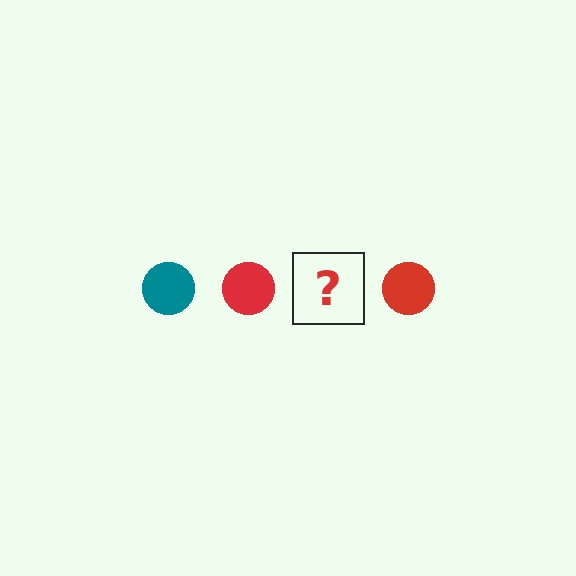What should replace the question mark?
The question mark should be replaced with a teal circle.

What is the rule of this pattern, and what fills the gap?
The rule is that the pattern cycles through teal, red circles. The gap should be filled with a teal circle.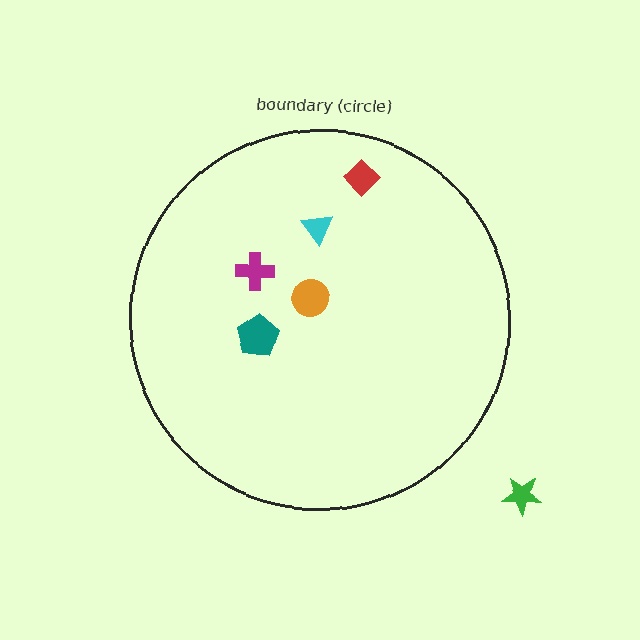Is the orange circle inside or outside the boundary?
Inside.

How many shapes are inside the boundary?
5 inside, 1 outside.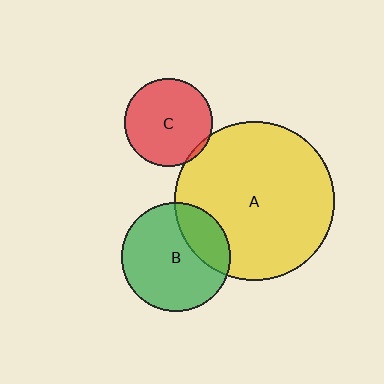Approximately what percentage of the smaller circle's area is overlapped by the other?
Approximately 5%.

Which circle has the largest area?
Circle A (yellow).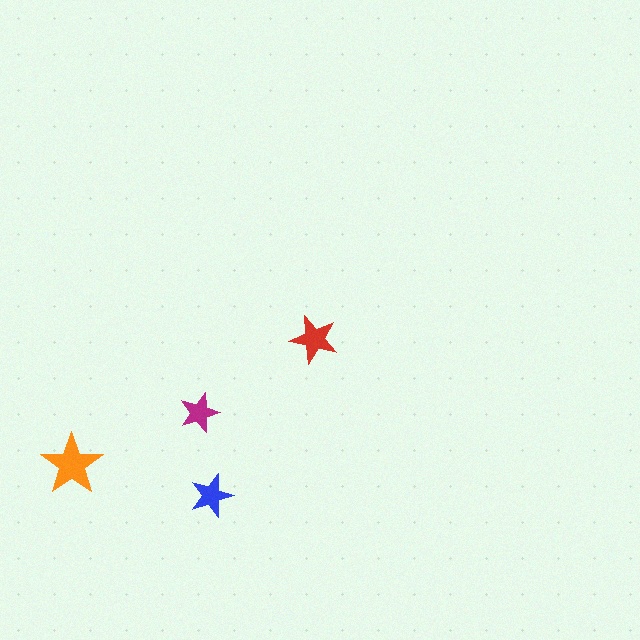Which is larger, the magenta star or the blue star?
The blue one.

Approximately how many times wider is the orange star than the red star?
About 1.5 times wider.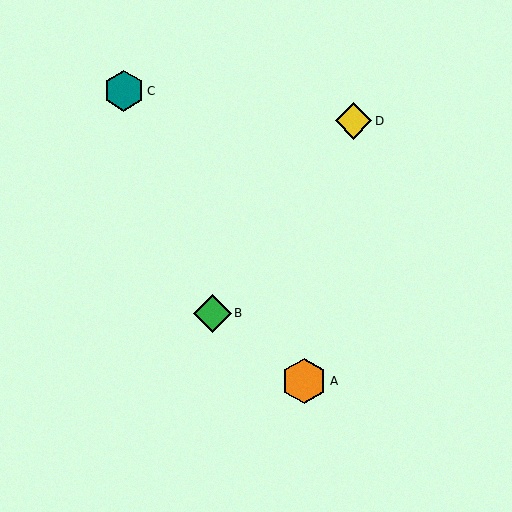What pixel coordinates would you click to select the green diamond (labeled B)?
Click at (213, 313) to select the green diamond B.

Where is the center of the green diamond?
The center of the green diamond is at (213, 313).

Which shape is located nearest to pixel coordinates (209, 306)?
The green diamond (labeled B) at (213, 313) is nearest to that location.